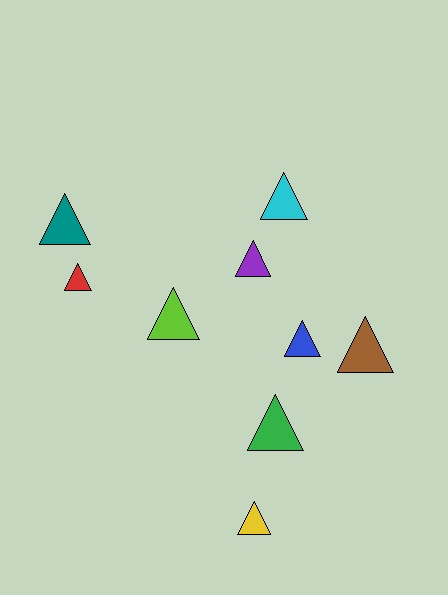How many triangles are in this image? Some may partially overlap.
There are 9 triangles.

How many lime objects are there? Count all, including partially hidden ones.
There is 1 lime object.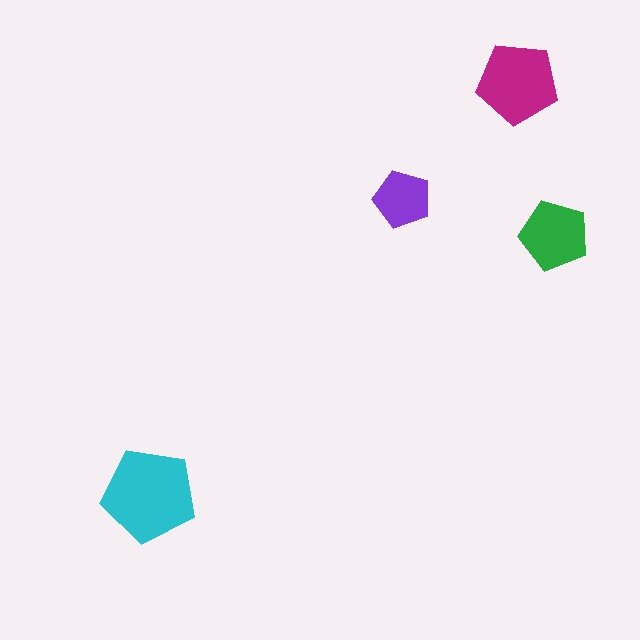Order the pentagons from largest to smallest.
the cyan one, the magenta one, the green one, the purple one.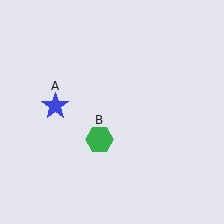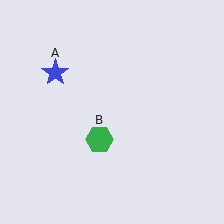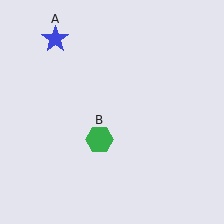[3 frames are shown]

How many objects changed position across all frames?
1 object changed position: blue star (object A).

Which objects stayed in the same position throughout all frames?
Green hexagon (object B) remained stationary.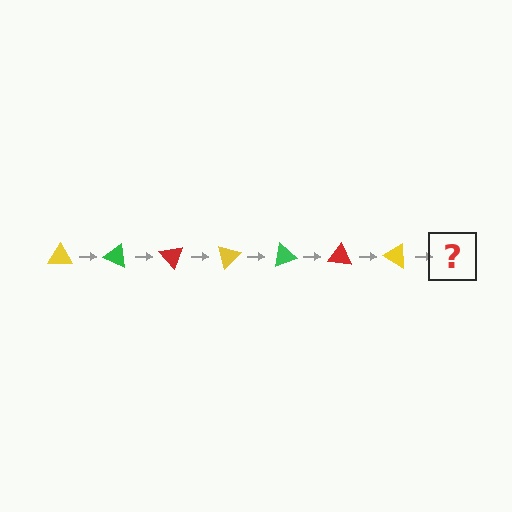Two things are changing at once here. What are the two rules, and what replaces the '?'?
The two rules are that it rotates 25 degrees each step and the color cycles through yellow, green, and red. The '?' should be a green triangle, rotated 175 degrees from the start.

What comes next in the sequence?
The next element should be a green triangle, rotated 175 degrees from the start.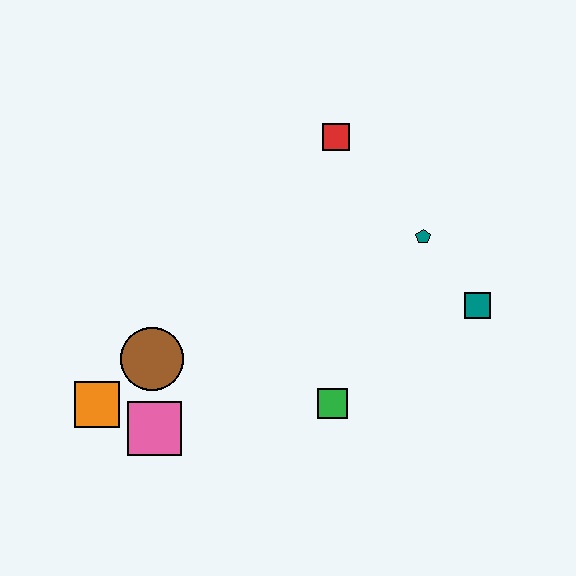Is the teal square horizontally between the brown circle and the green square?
No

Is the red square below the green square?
No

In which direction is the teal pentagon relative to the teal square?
The teal pentagon is above the teal square.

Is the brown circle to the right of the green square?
No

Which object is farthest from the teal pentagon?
The orange square is farthest from the teal pentagon.